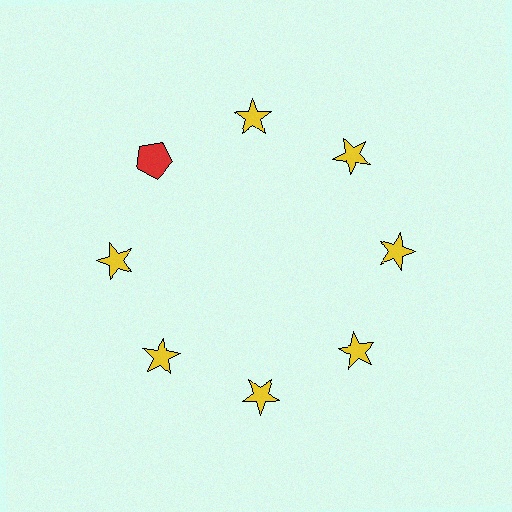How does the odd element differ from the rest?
It differs in both color (red instead of yellow) and shape (pentagon instead of star).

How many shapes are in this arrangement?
There are 8 shapes arranged in a ring pattern.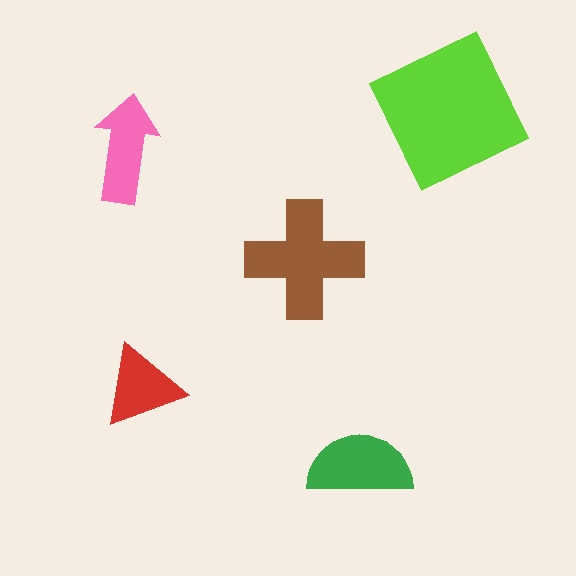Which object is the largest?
The lime square.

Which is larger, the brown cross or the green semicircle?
The brown cross.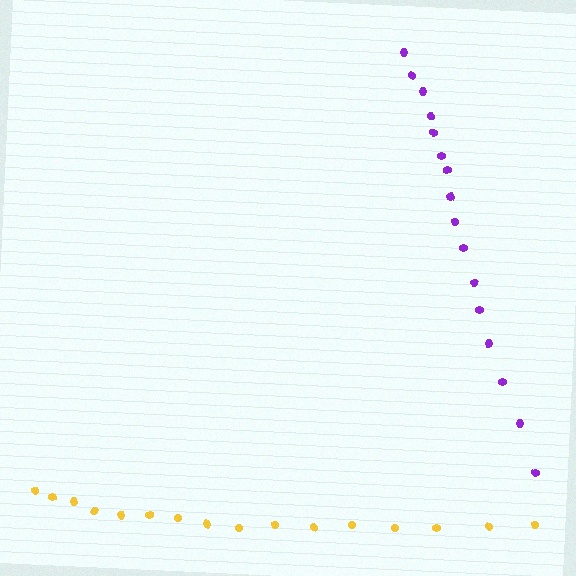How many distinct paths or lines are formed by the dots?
There are 2 distinct paths.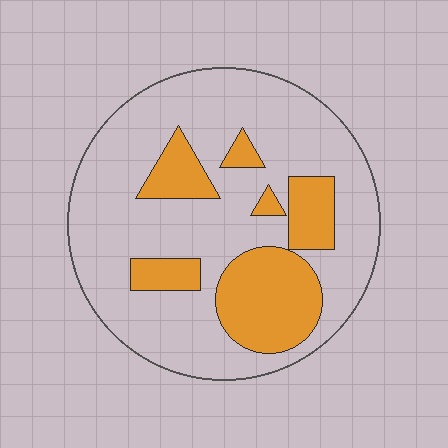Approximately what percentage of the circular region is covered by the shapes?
Approximately 25%.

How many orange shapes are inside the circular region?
6.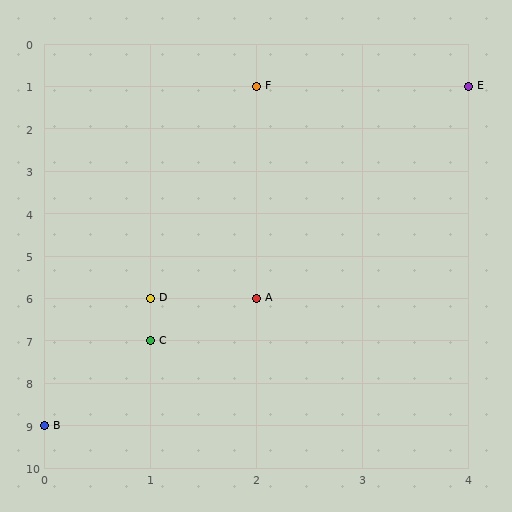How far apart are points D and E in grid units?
Points D and E are 3 columns and 5 rows apart (about 5.8 grid units diagonally).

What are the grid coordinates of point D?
Point D is at grid coordinates (1, 6).